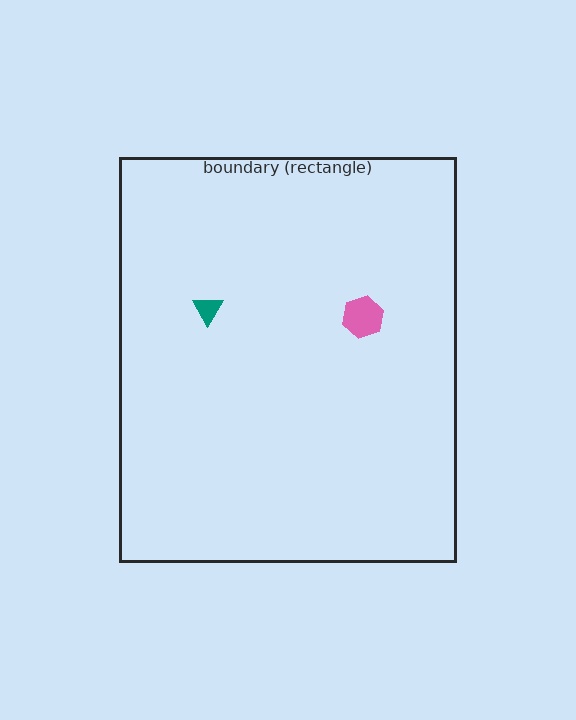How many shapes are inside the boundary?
2 inside, 0 outside.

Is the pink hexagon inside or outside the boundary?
Inside.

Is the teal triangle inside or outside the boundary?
Inside.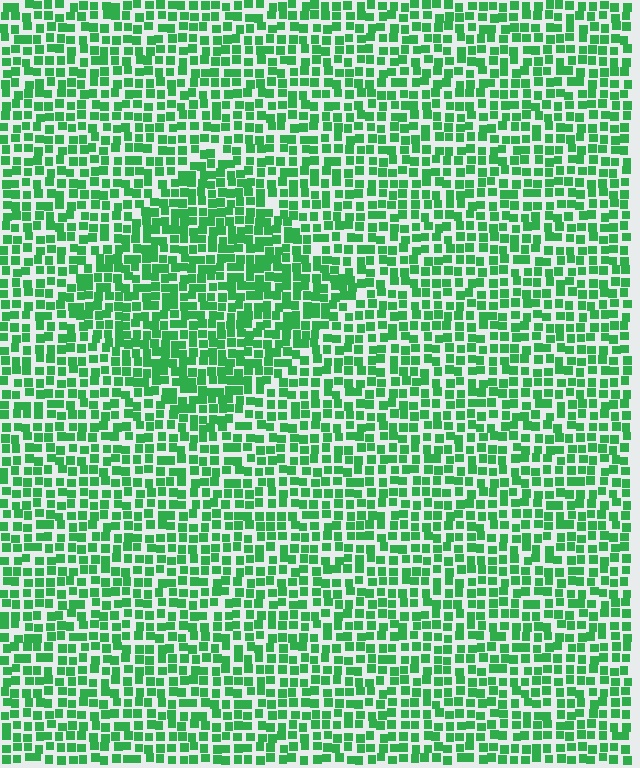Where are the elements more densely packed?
The elements are more densely packed inside the diamond boundary.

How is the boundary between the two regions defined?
The boundary is defined by a change in element density (approximately 1.4x ratio). All elements are the same color, size, and shape.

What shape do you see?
I see a diamond.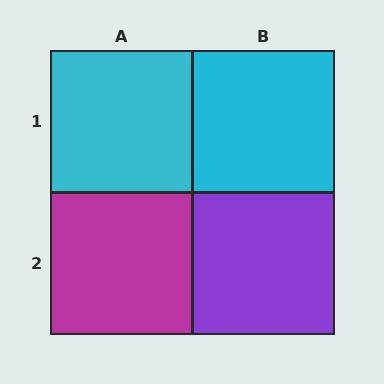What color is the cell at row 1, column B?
Cyan.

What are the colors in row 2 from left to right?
Magenta, purple.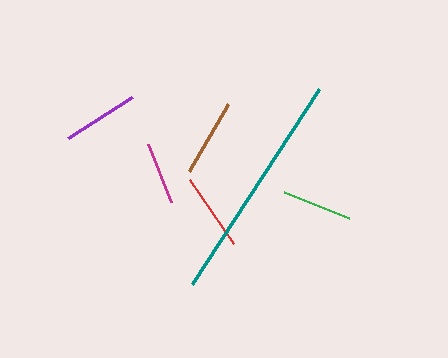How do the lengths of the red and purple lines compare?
The red and purple lines are approximately the same length.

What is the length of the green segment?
The green segment is approximately 70 pixels long.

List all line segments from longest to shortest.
From longest to shortest: teal, red, brown, purple, green, magenta.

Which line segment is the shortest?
The magenta line is the shortest at approximately 62 pixels.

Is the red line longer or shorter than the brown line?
The red line is longer than the brown line.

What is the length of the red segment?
The red segment is approximately 77 pixels long.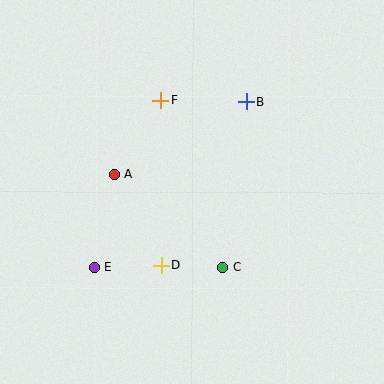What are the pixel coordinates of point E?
Point E is at (94, 267).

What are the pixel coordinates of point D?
Point D is at (161, 265).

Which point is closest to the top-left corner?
Point F is closest to the top-left corner.